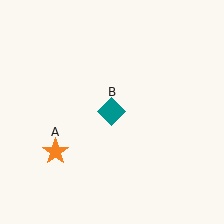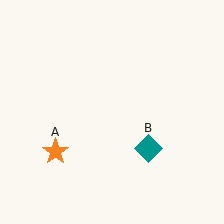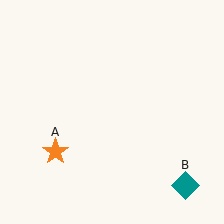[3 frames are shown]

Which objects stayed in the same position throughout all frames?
Orange star (object A) remained stationary.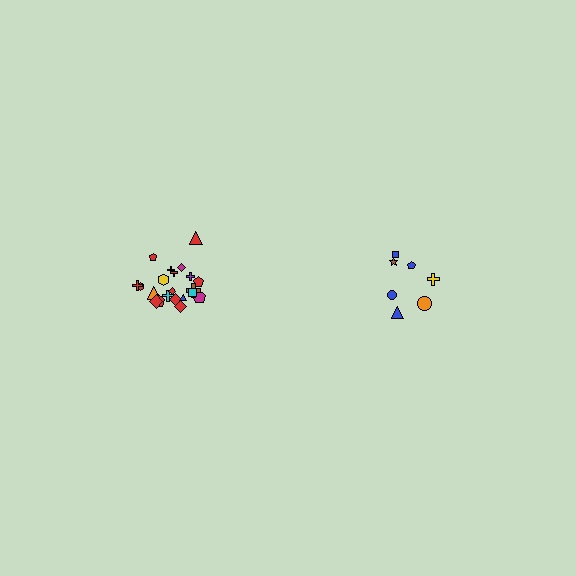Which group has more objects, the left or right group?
The left group.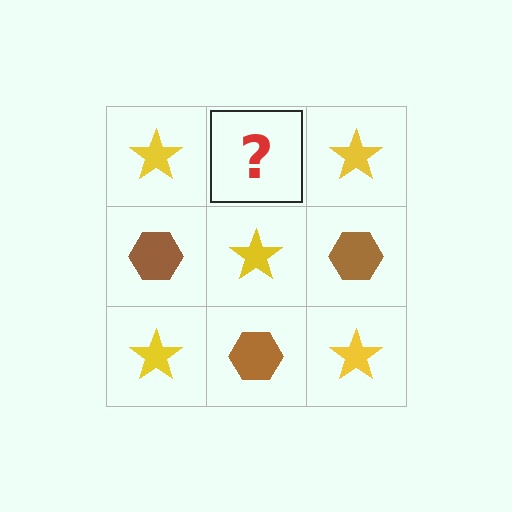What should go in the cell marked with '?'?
The missing cell should contain a brown hexagon.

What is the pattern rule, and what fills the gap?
The rule is that it alternates yellow star and brown hexagon in a checkerboard pattern. The gap should be filled with a brown hexagon.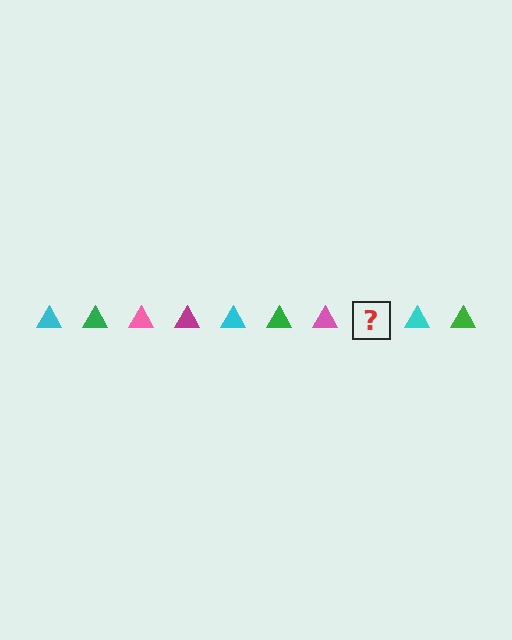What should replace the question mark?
The question mark should be replaced with a magenta triangle.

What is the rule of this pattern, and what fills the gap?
The rule is that the pattern cycles through cyan, green, pink, magenta triangles. The gap should be filled with a magenta triangle.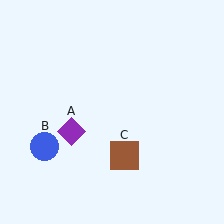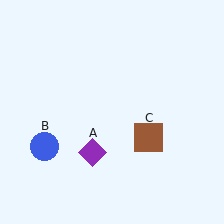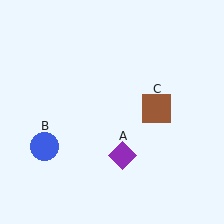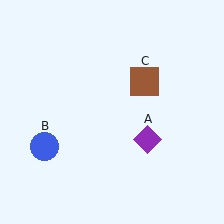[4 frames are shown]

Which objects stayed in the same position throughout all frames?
Blue circle (object B) remained stationary.